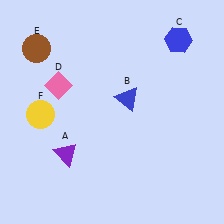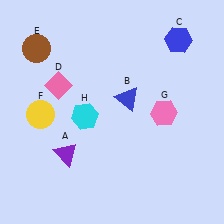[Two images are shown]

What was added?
A pink hexagon (G), a cyan hexagon (H) were added in Image 2.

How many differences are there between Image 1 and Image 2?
There are 2 differences between the two images.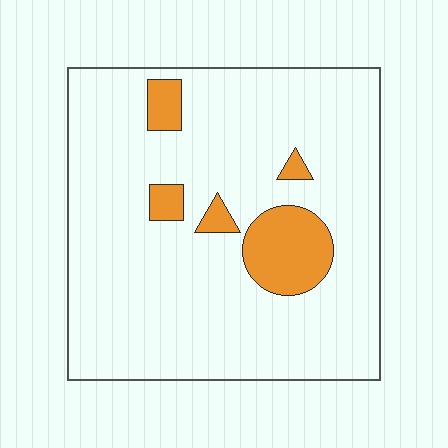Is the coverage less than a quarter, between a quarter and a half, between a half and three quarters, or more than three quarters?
Less than a quarter.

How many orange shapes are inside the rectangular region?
5.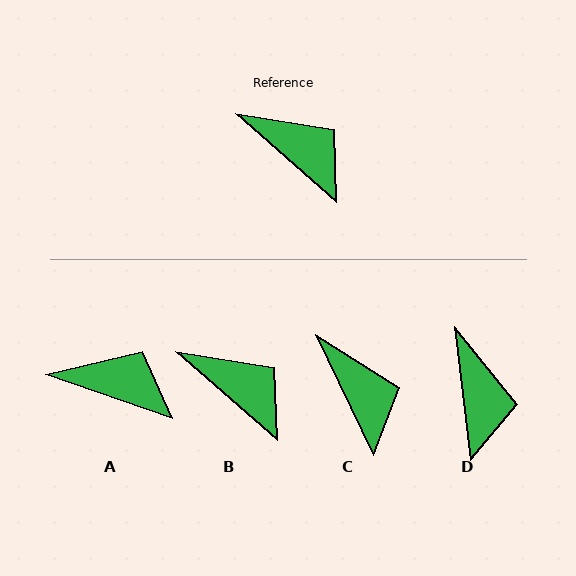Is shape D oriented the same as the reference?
No, it is off by about 42 degrees.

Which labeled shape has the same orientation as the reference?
B.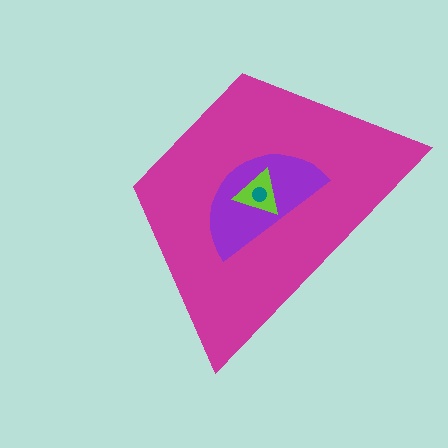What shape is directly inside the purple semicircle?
The lime triangle.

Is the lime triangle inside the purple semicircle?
Yes.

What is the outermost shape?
The magenta trapezoid.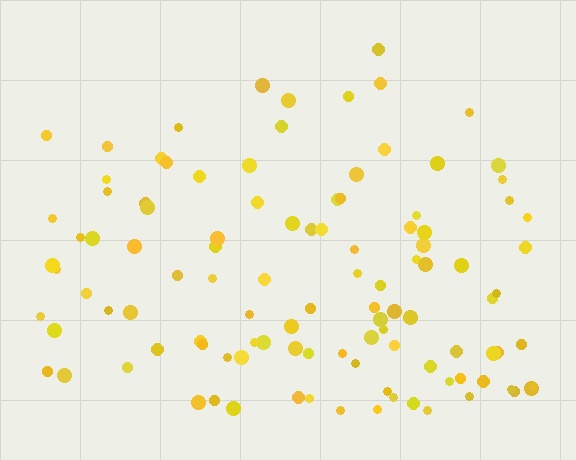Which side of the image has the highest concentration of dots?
The bottom.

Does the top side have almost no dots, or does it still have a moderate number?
Still a moderate number, just noticeably fewer than the bottom.